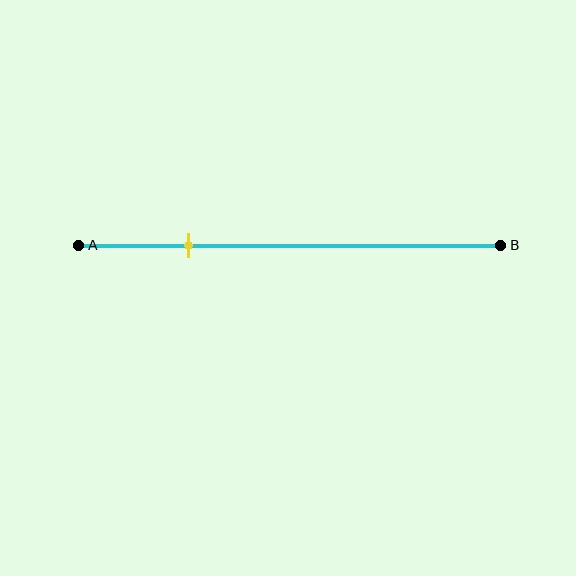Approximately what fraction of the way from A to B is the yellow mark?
The yellow mark is approximately 25% of the way from A to B.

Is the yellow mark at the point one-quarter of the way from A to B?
Yes, the mark is approximately at the one-quarter point.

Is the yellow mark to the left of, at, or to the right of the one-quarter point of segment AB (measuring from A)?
The yellow mark is approximately at the one-quarter point of segment AB.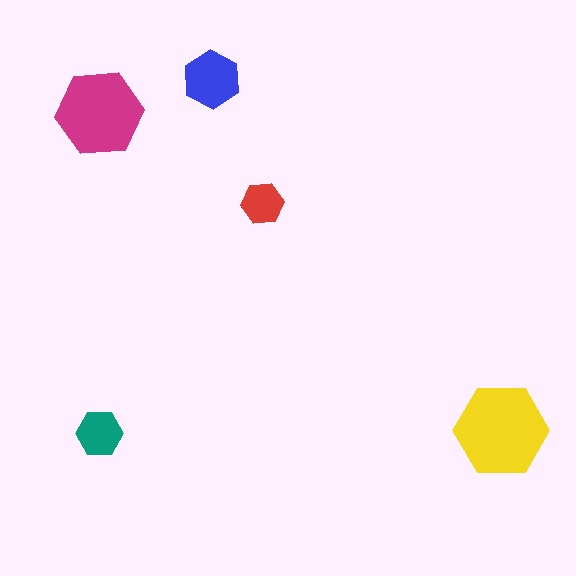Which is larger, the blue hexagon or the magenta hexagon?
The magenta one.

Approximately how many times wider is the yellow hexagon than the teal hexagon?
About 2 times wider.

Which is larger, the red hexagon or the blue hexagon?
The blue one.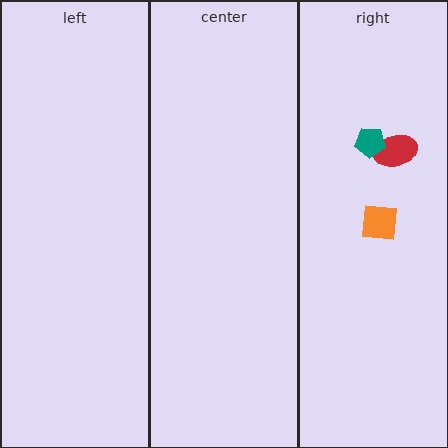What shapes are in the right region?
The orange square, the red ellipse, the teal pentagon.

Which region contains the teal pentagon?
The right region.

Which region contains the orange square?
The right region.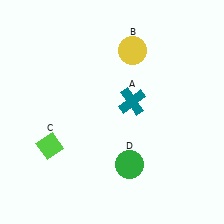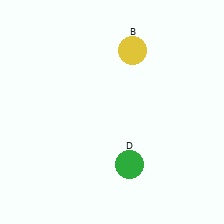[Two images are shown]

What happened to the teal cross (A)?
The teal cross (A) was removed in Image 2. It was in the top-right area of Image 1.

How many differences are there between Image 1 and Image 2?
There are 2 differences between the two images.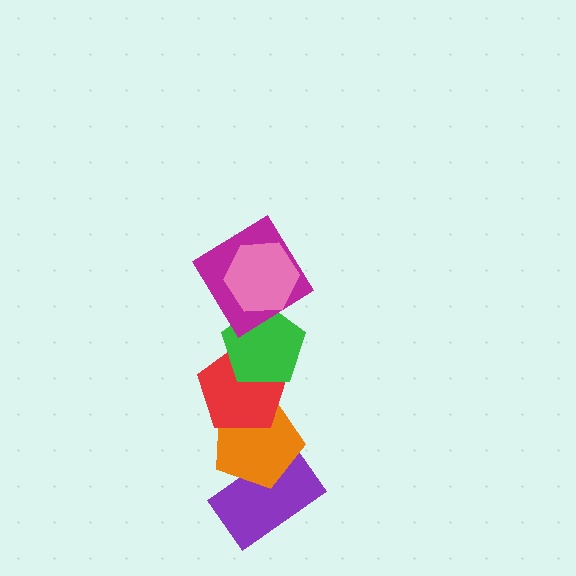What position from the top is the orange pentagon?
The orange pentagon is 5th from the top.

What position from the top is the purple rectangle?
The purple rectangle is 6th from the top.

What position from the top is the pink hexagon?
The pink hexagon is 1st from the top.